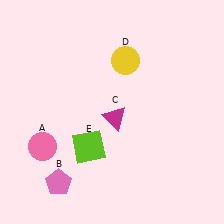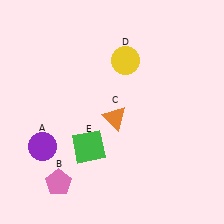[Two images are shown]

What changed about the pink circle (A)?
In Image 1, A is pink. In Image 2, it changed to purple.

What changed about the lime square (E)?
In Image 1, E is lime. In Image 2, it changed to green.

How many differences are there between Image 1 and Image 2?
There are 3 differences between the two images.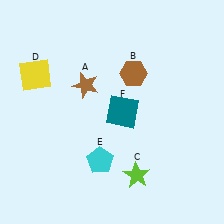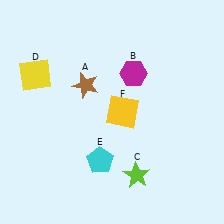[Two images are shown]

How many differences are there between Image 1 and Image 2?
There are 2 differences between the two images.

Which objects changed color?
B changed from brown to magenta. F changed from teal to yellow.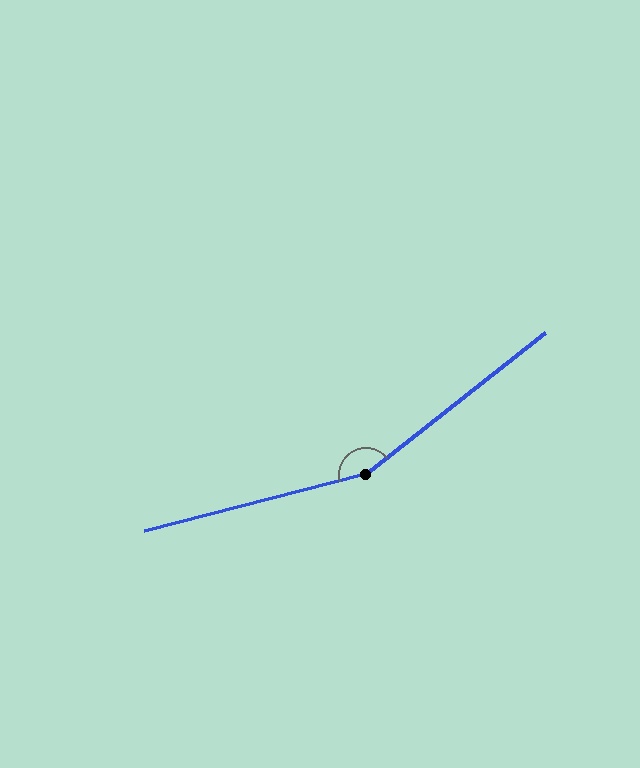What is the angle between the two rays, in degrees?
Approximately 156 degrees.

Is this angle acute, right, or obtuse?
It is obtuse.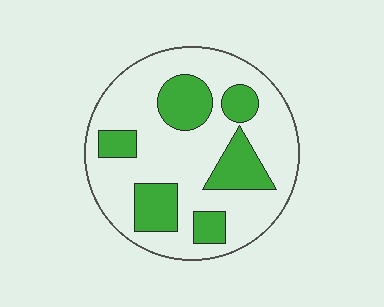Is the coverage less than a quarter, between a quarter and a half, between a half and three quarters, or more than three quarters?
Between a quarter and a half.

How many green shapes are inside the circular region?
6.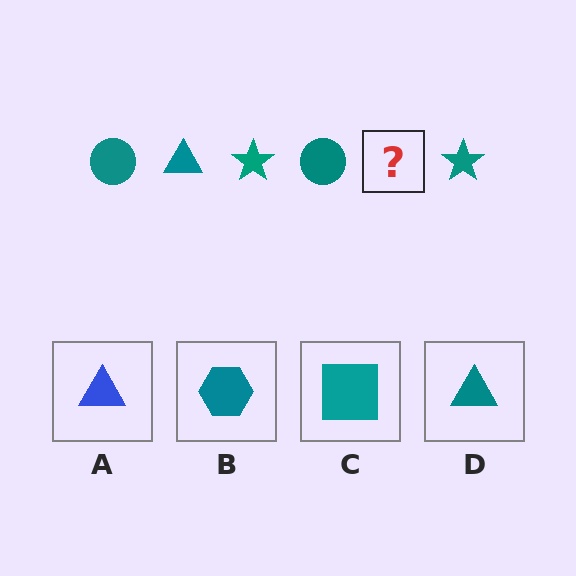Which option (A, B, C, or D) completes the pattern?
D.